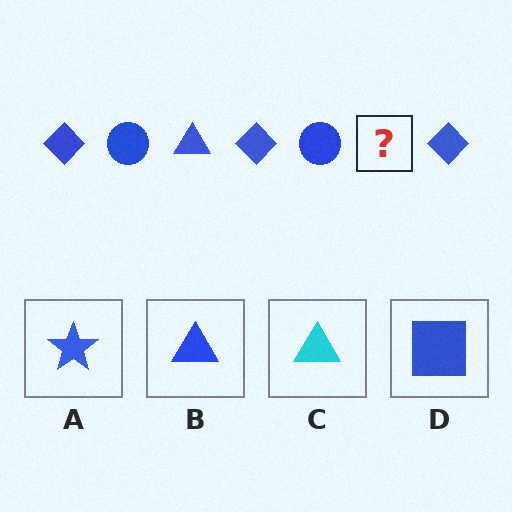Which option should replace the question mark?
Option B.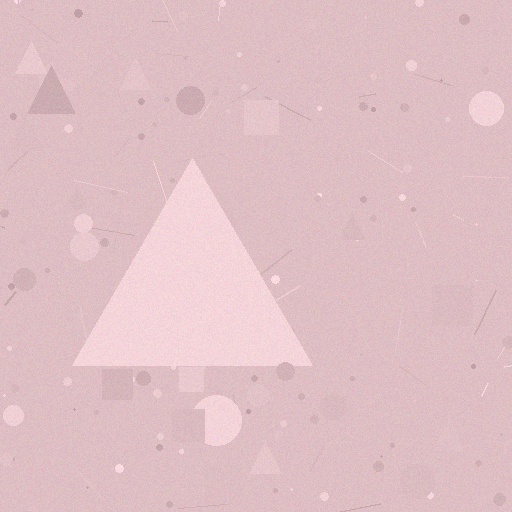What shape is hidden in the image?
A triangle is hidden in the image.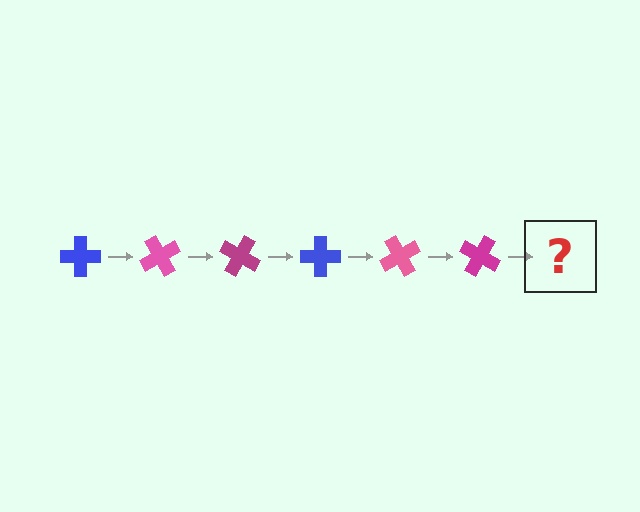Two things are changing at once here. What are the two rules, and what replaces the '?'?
The two rules are that it rotates 60 degrees each step and the color cycles through blue, pink, and magenta. The '?' should be a blue cross, rotated 360 degrees from the start.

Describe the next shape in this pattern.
It should be a blue cross, rotated 360 degrees from the start.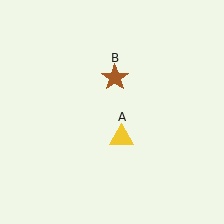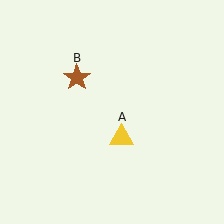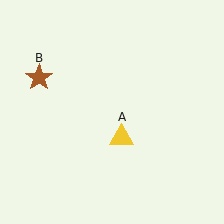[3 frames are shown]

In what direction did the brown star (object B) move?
The brown star (object B) moved left.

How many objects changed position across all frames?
1 object changed position: brown star (object B).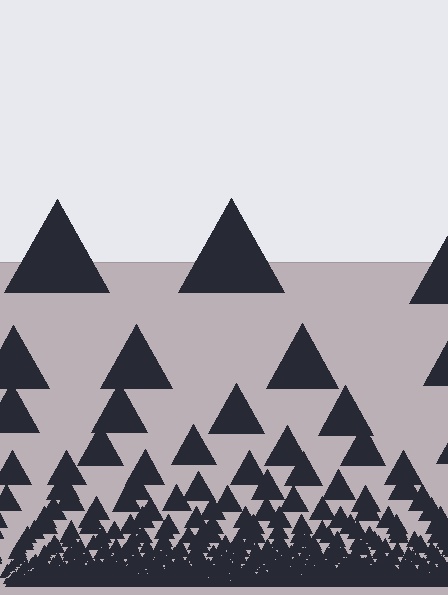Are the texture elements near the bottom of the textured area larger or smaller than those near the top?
Smaller. The gradient is inverted — elements near the bottom are smaller and denser.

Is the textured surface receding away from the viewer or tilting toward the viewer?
The surface appears to tilt toward the viewer. Texture elements get larger and sparser toward the top.